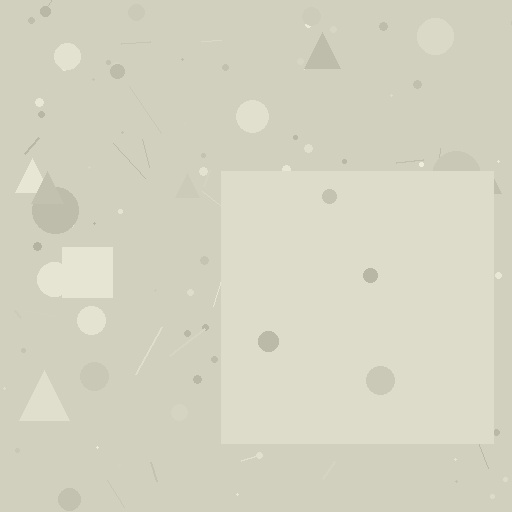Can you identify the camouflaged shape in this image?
The camouflaged shape is a square.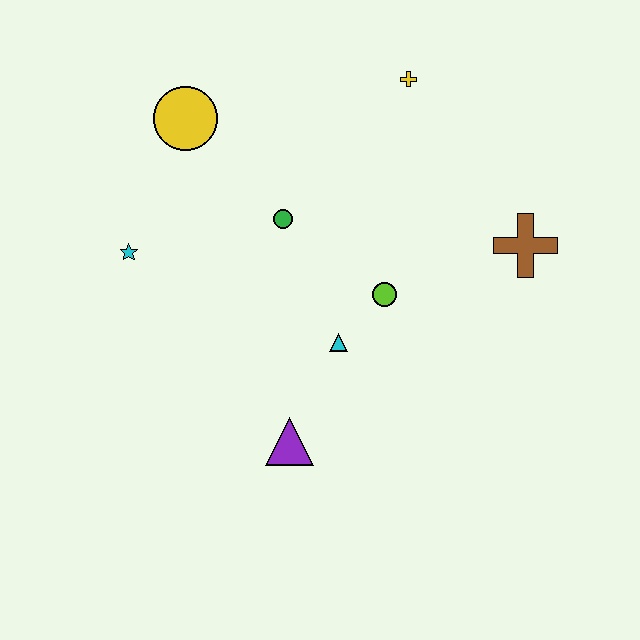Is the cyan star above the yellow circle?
No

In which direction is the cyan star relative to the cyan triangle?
The cyan star is to the left of the cyan triangle.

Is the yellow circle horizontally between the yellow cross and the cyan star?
Yes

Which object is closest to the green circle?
The lime circle is closest to the green circle.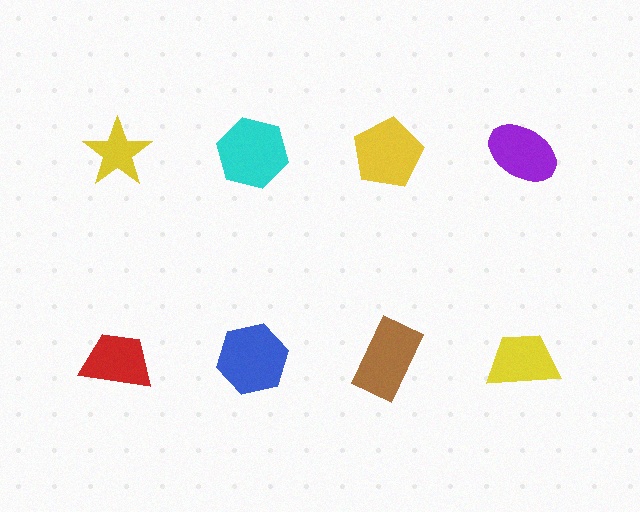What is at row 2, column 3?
A brown rectangle.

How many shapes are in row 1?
4 shapes.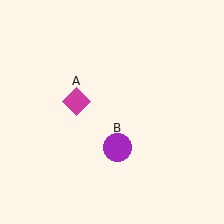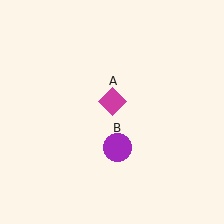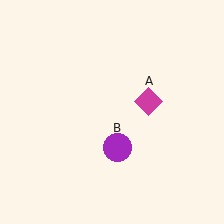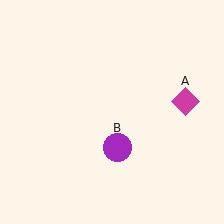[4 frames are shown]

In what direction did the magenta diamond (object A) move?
The magenta diamond (object A) moved right.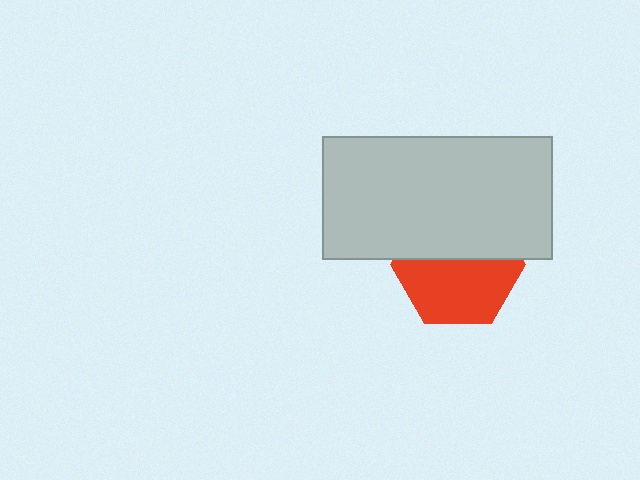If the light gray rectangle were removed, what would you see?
You would see the complete red hexagon.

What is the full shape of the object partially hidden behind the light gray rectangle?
The partially hidden object is a red hexagon.